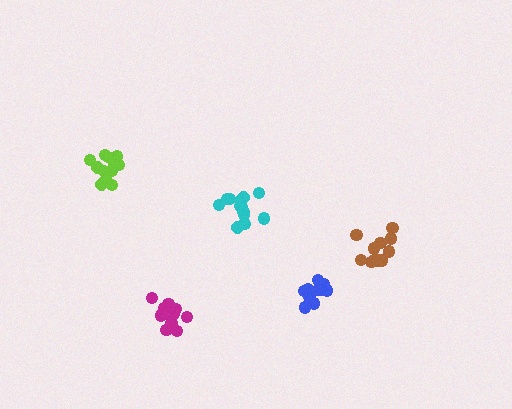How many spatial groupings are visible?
There are 5 spatial groupings.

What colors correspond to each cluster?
The clusters are colored: magenta, blue, cyan, lime, brown.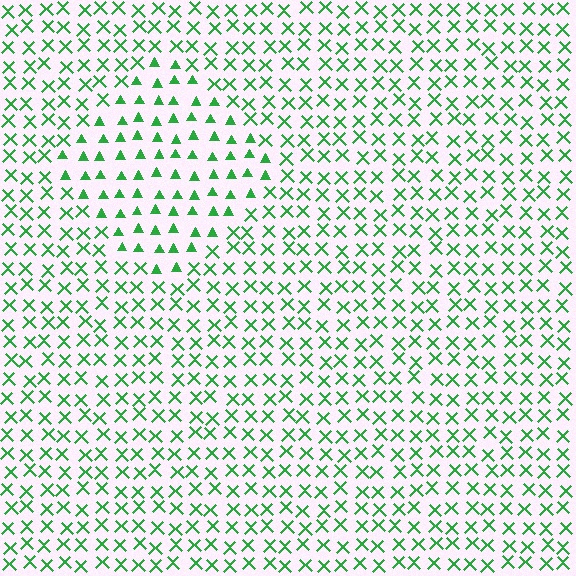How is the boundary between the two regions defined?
The boundary is defined by a change in element shape: triangles inside vs. X marks outside. All elements share the same color and spacing.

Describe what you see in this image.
The image is filled with small green elements arranged in a uniform grid. A diamond-shaped region contains triangles, while the surrounding area contains X marks. The boundary is defined purely by the change in element shape.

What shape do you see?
I see a diamond.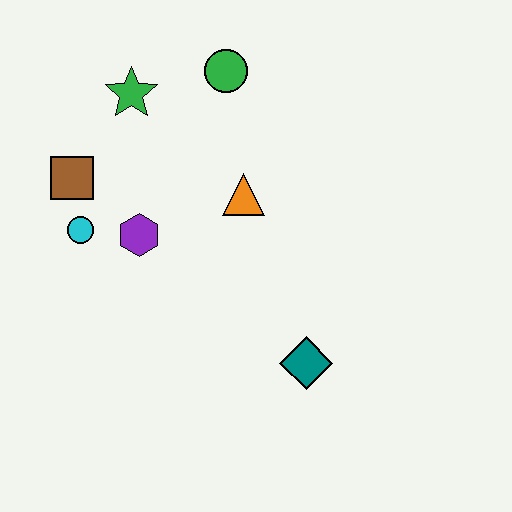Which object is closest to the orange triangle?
The purple hexagon is closest to the orange triangle.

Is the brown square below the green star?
Yes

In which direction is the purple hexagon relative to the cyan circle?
The purple hexagon is to the right of the cyan circle.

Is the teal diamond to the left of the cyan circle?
No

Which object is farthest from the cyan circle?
The teal diamond is farthest from the cyan circle.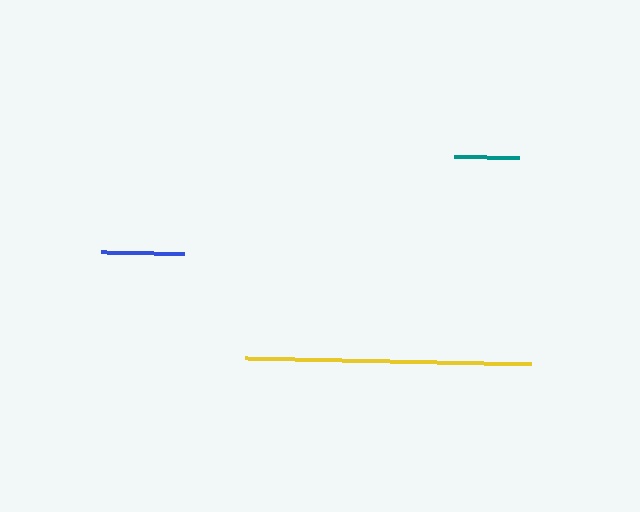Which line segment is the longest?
The yellow line is the longest at approximately 286 pixels.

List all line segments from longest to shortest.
From longest to shortest: yellow, blue, teal.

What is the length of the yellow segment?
The yellow segment is approximately 286 pixels long.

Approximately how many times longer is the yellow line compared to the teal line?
The yellow line is approximately 4.4 times the length of the teal line.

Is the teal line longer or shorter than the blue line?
The blue line is longer than the teal line.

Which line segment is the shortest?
The teal line is the shortest at approximately 65 pixels.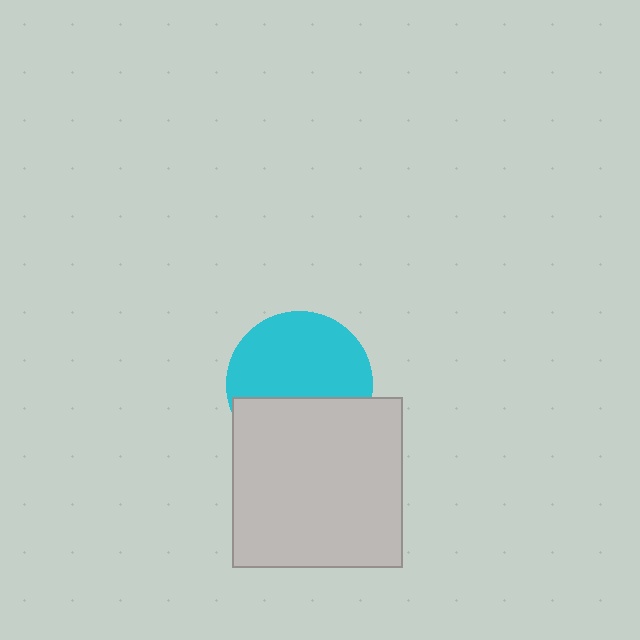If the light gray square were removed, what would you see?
You would see the complete cyan circle.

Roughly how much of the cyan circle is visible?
About half of it is visible (roughly 61%).